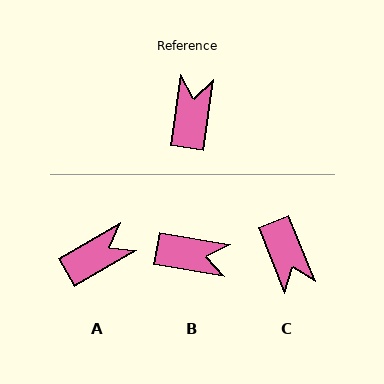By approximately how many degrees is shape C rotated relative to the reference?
Approximately 150 degrees clockwise.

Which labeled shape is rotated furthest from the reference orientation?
C, about 150 degrees away.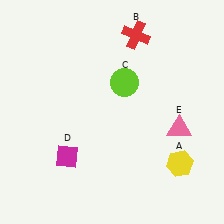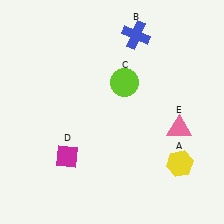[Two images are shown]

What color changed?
The cross (B) changed from red in Image 1 to blue in Image 2.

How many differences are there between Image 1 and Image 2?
There is 1 difference between the two images.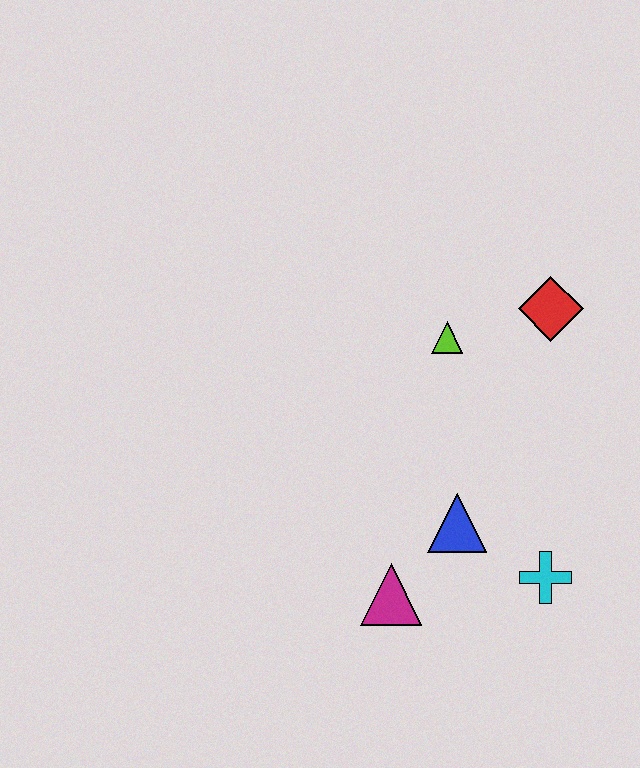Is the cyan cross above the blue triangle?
No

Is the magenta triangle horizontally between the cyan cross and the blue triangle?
No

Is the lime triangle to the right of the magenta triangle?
Yes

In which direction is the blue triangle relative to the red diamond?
The blue triangle is below the red diamond.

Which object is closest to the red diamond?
The lime triangle is closest to the red diamond.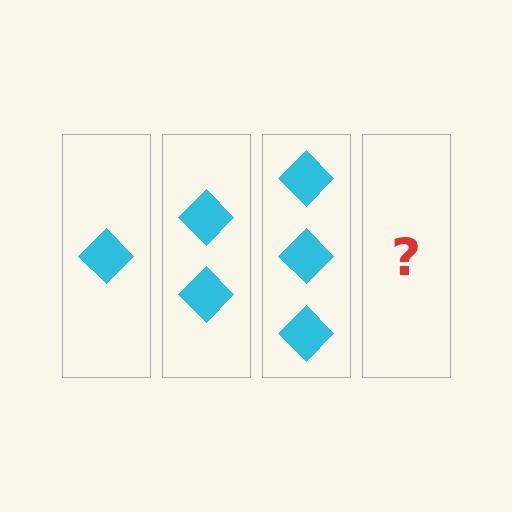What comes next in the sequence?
The next element should be 4 diamonds.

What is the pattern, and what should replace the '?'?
The pattern is that each step adds one more diamond. The '?' should be 4 diamonds.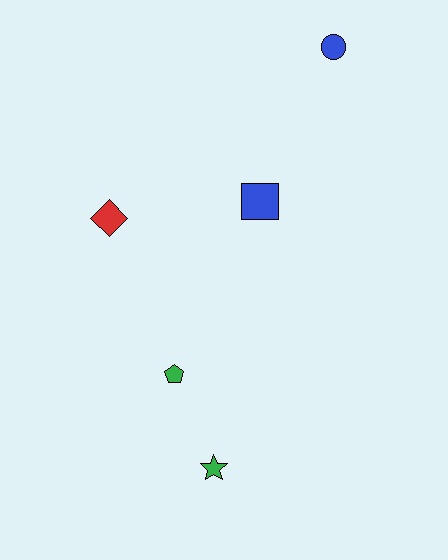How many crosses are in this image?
There are no crosses.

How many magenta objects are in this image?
There are no magenta objects.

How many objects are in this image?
There are 5 objects.